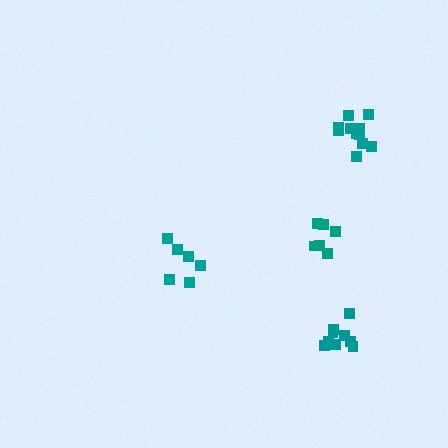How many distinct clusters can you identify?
There are 4 distinct clusters.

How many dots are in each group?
Group 1: 12 dots, Group 2: 9 dots, Group 3: 6 dots, Group 4: 6 dots (33 total).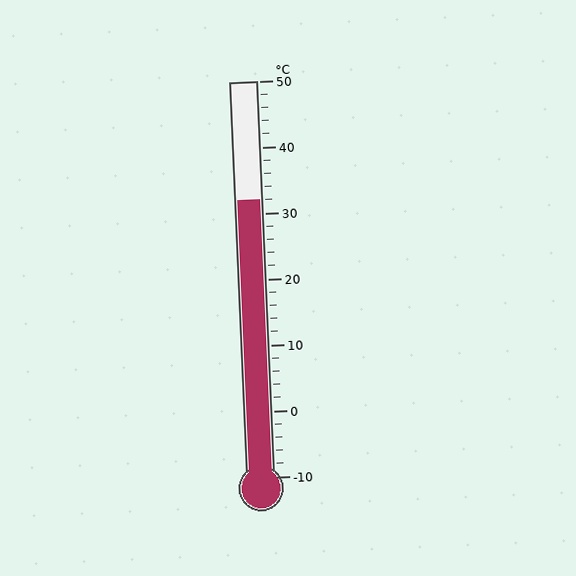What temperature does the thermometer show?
The thermometer shows approximately 32°C.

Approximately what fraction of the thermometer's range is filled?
The thermometer is filled to approximately 70% of its range.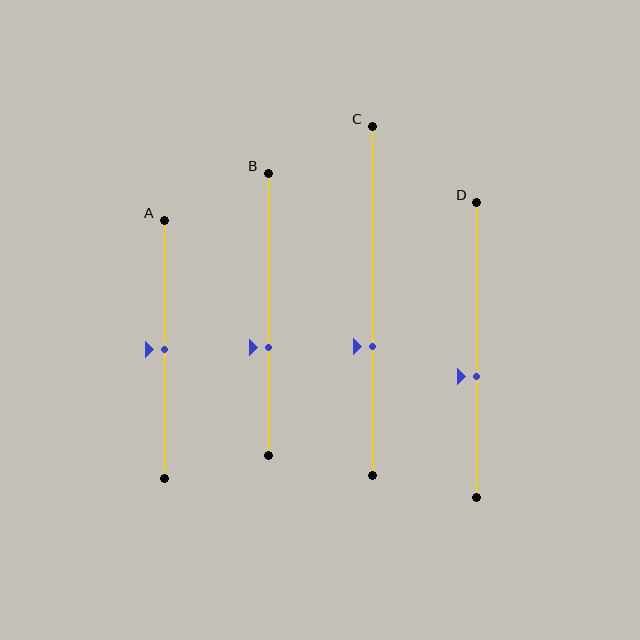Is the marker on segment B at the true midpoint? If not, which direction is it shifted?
No, the marker on segment B is shifted downward by about 12% of the segment length.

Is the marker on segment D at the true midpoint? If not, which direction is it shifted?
No, the marker on segment D is shifted downward by about 9% of the segment length.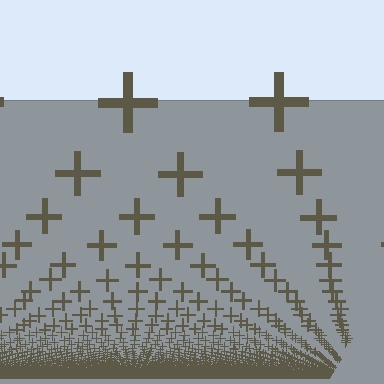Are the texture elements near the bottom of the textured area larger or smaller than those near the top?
Smaller. The gradient is inverted — elements near the bottom are smaller and denser.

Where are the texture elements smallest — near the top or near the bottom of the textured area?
Near the bottom.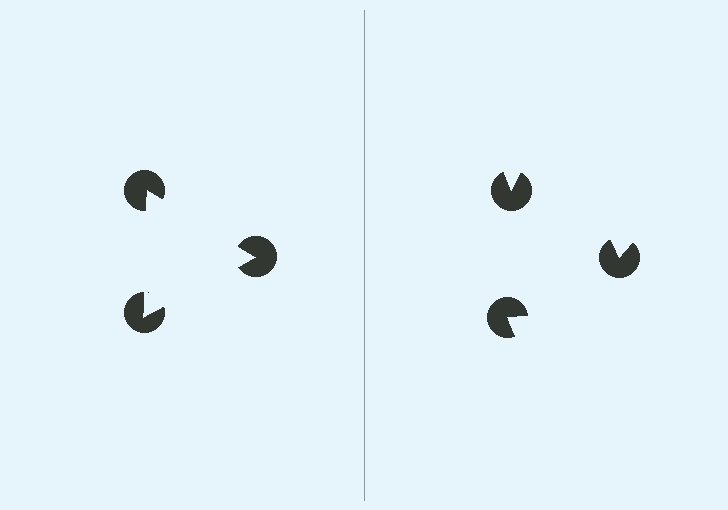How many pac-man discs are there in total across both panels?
6 — 3 on each side.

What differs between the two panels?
The pac-man discs are positioned identically on both sides; only the wedge orientations differ. On the left they align to a triangle; on the right they are misaligned.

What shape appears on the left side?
An illusory triangle.